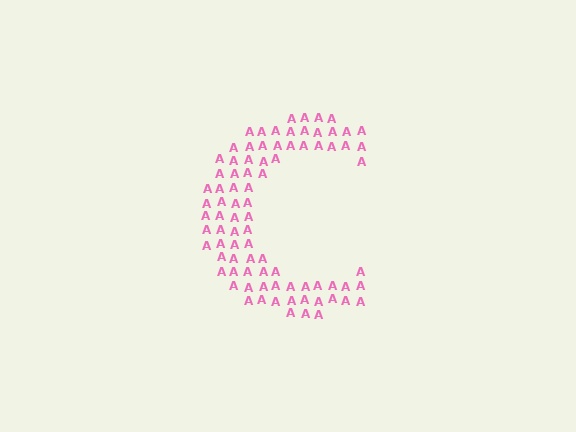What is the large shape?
The large shape is the letter C.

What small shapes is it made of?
It is made of small letter A's.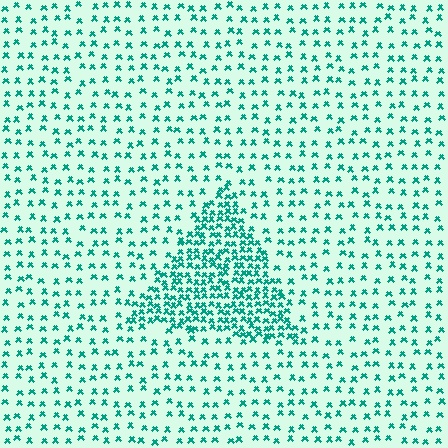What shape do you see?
I see a triangle.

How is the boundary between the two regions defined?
The boundary is defined by a change in element density (approximately 2.6x ratio). All elements are the same color, size, and shape.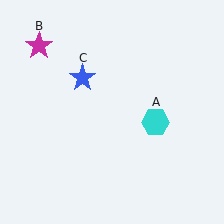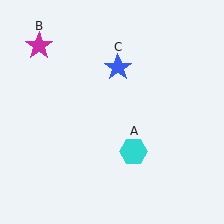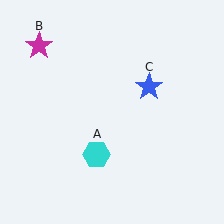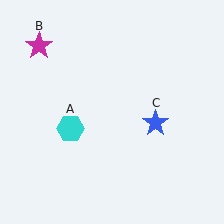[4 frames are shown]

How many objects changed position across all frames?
2 objects changed position: cyan hexagon (object A), blue star (object C).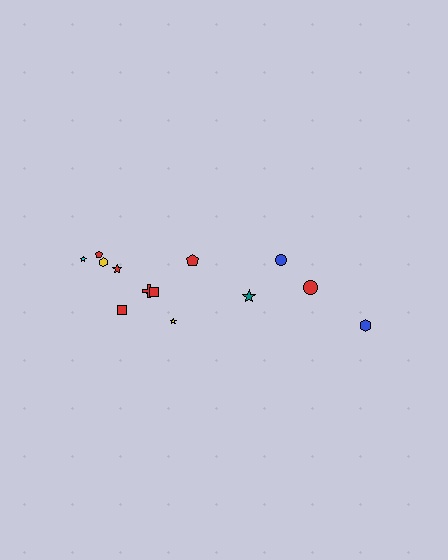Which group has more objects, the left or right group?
The left group.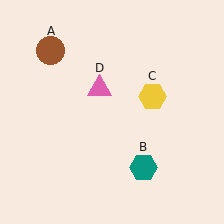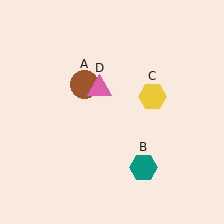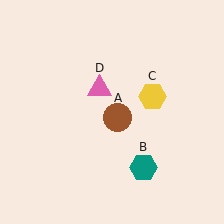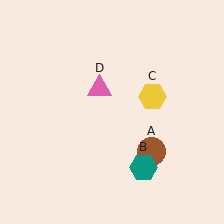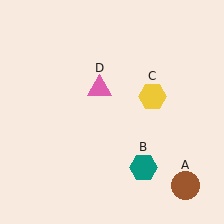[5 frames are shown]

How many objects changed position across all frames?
1 object changed position: brown circle (object A).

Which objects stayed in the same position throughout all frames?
Teal hexagon (object B) and yellow hexagon (object C) and pink triangle (object D) remained stationary.